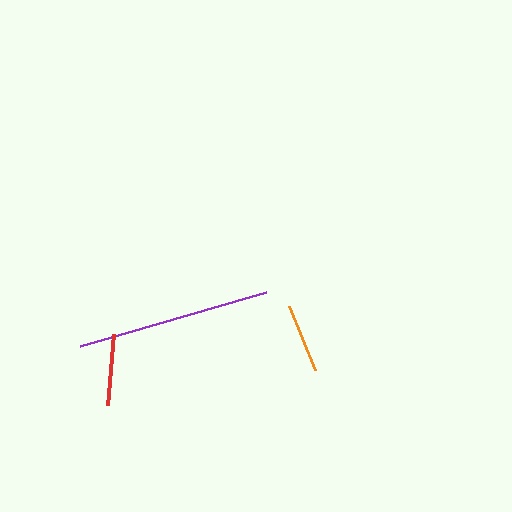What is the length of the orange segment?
The orange segment is approximately 70 pixels long.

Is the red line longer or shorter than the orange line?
The red line is longer than the orange line.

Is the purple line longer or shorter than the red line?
The purple line is longer than the red line.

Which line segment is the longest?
The purple line is the longest at approximately 194 pixels.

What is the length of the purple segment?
The purple segment is approximately 194 pixels long.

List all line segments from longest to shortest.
From longest to shortest: purple, red, orange.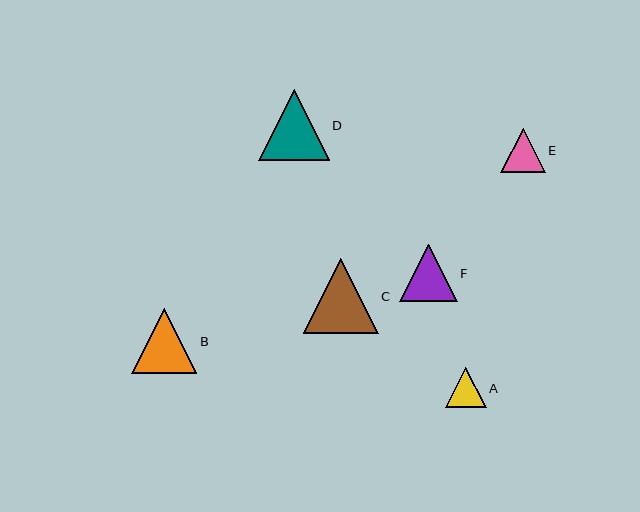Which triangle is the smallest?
Triangle A is the smallest with a size of approximately 40 pixels.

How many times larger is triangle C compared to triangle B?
Triangle C is approximately 1.1 times the size of triangle B.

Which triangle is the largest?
Triangle C is the largest with a size of approximately 75 pixels.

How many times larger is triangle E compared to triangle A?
Triangle E is approximately 1.1 times the size of triangle A.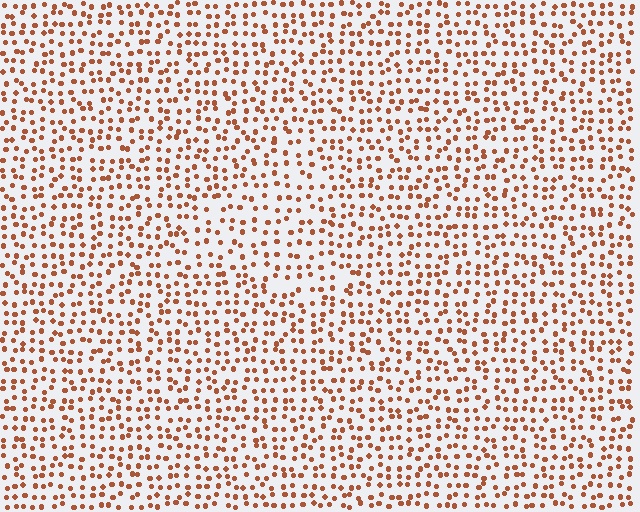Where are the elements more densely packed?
The elements are more densely packed outside the triangle boundary.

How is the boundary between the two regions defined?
The boundary is defined by a change in element density (approximately 1.4x ratio). All elements are the same color, size, and shape.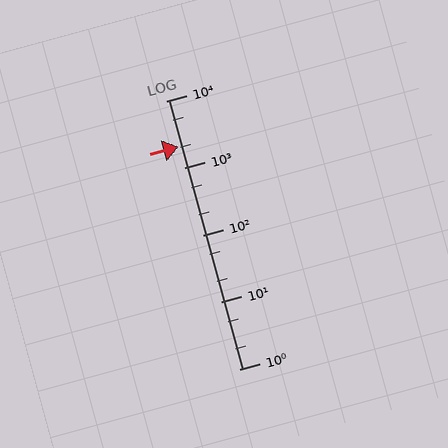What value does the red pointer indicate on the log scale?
The pointer indicates approximately 2100.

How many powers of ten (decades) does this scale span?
The scale spans 4 decades, from 1 to 10000.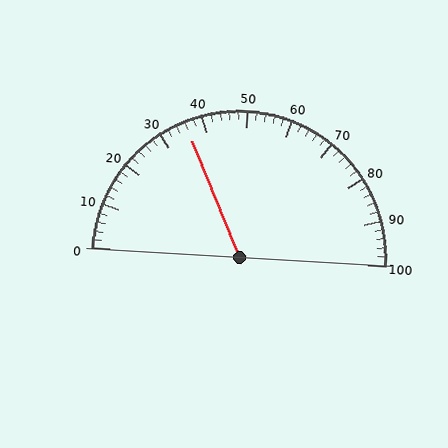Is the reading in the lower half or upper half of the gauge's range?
The reading is in the lower half of the range (0 to 100).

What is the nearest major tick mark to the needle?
The nearest major tick mark is 40.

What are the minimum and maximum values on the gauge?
The gauge ranges from 0 to 100.